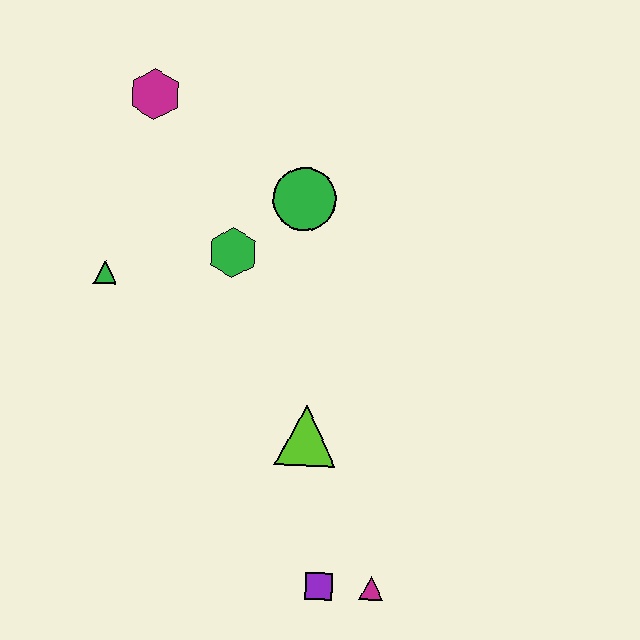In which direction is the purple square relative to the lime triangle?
The purple square is below the lime triangle.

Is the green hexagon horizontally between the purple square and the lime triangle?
No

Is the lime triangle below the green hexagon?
Yes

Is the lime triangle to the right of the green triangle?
Yes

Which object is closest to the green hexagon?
The green circle is closest to the green hexagon.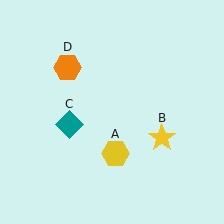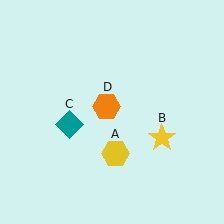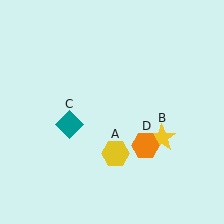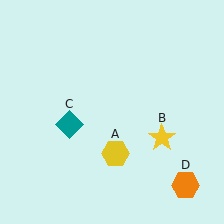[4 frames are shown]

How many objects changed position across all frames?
1 object changed position: orange hexagon (object D).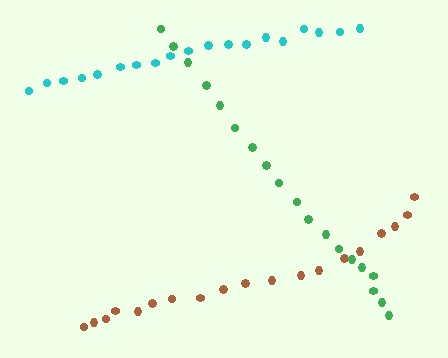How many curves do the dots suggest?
There are 3 distinct paths.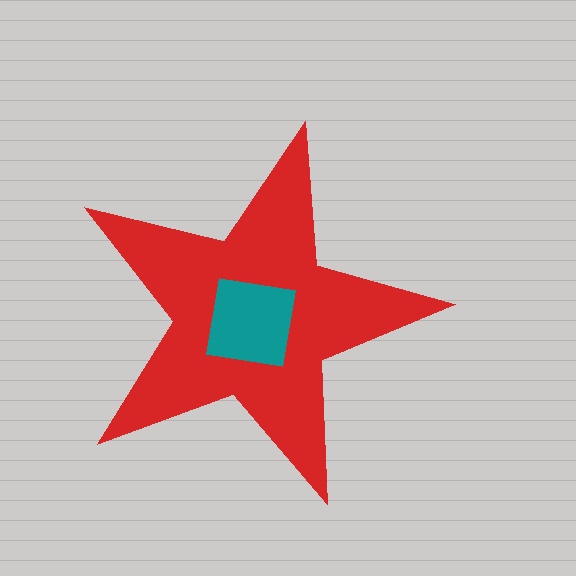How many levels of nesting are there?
2.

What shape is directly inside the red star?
The teal square.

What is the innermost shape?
The teal square.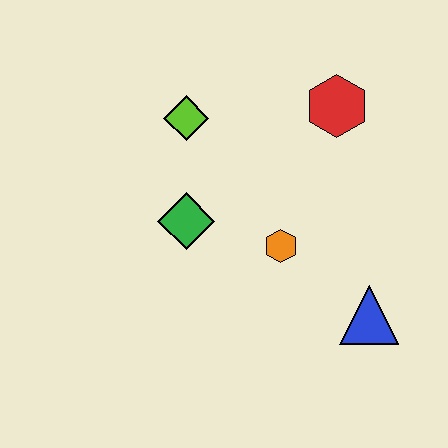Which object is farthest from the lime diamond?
The blue triangle is farthest from the lime diamond.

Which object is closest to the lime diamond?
The green diamond is closest to the lime diamond.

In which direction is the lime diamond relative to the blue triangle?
The lime diamond is above the blue triangle.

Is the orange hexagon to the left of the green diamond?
No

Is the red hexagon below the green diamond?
No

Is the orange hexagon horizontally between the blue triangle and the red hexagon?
No